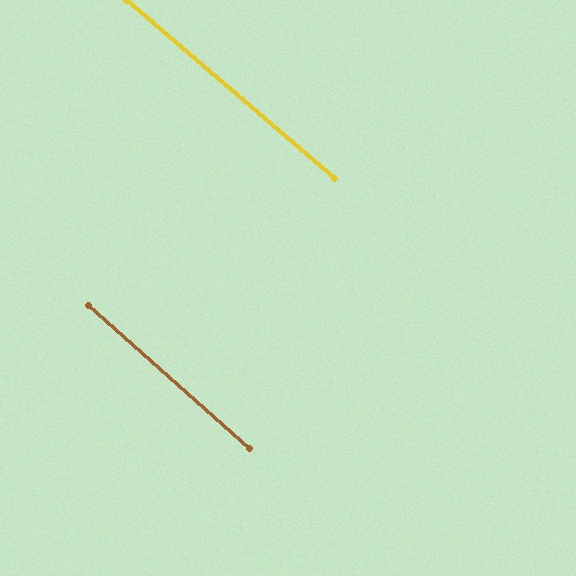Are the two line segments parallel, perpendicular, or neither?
Parallel — their directions differ by only 1.1°.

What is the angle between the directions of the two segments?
Approximately 1 degree.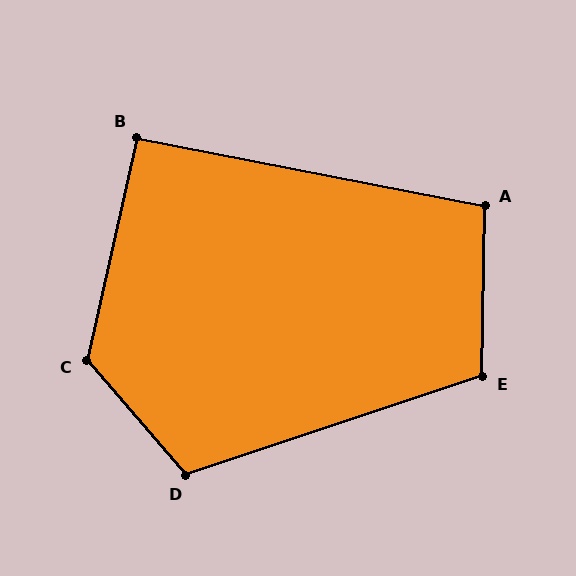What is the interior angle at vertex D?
Approximately 112 degrees (obtuse).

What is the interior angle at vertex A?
Approximately 100 degrees (obtuse).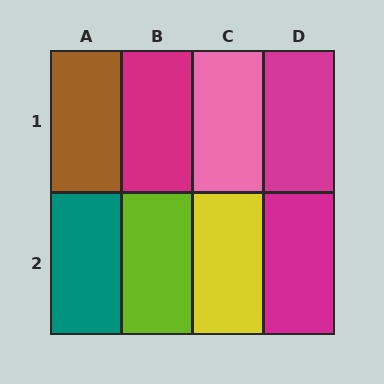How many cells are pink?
1 cell is pink.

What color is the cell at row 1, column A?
Brown.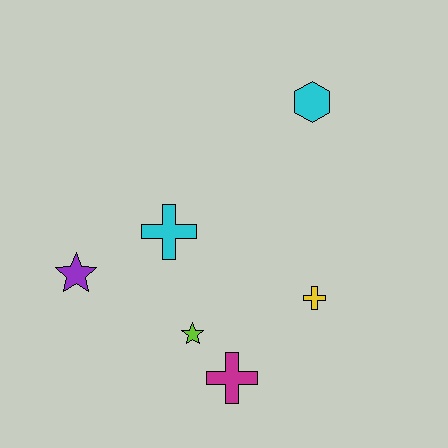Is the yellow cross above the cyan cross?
No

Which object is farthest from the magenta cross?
The cyan hexagon is farthest from the magenta cross.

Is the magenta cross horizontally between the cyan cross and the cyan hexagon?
Yes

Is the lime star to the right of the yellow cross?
No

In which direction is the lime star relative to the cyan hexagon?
The lime star is below the cyan hexagon.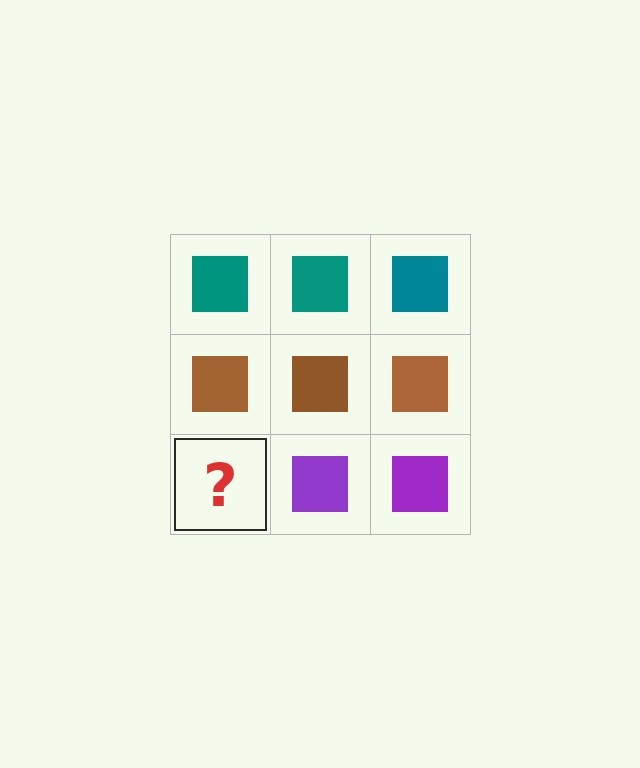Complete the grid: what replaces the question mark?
The question mark should be replaced with a purple square.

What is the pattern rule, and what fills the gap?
The rule is that each row has a consistent color. The gap should be filled with a purple square.